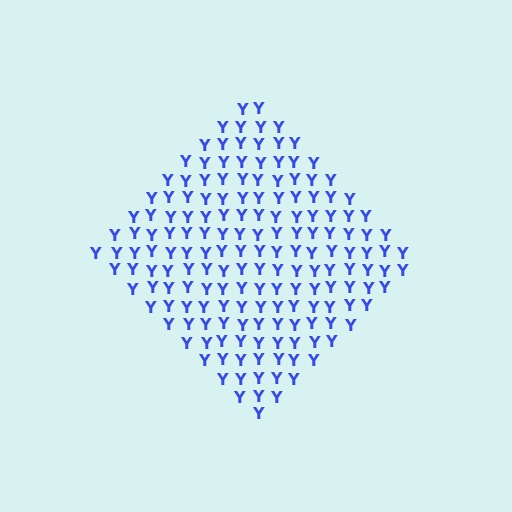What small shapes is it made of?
It is made of small letter Y's.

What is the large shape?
The large shape is a diamond.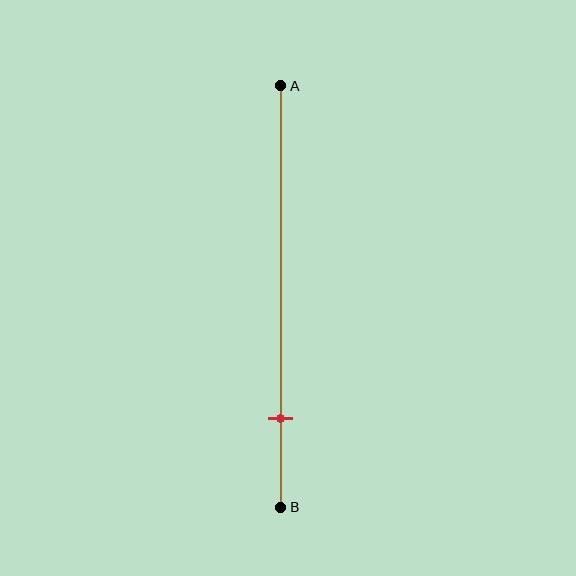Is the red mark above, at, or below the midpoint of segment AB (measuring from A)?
The red mark is below the midpoint of segment AB.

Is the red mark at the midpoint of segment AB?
No, the mark is at about 80% from A, not at the 50% midpoint.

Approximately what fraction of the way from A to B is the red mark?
The red mark is approximately 80% of the way from A to B.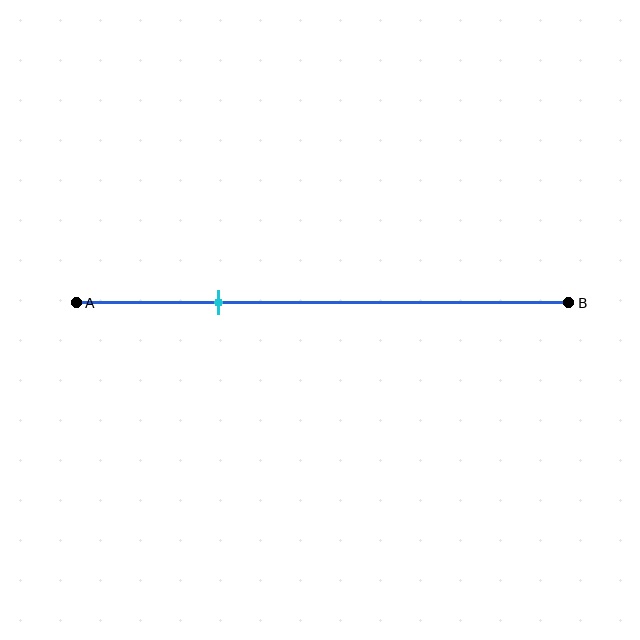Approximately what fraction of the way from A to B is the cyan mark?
The cyan mark is approximately 30% of the way from A to B.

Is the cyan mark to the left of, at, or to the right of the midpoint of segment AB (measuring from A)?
The cyan mark is to the left of the midpoint of segment AB.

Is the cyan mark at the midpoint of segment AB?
No, the mark is at about 30% from A, not at the 50% midpoint.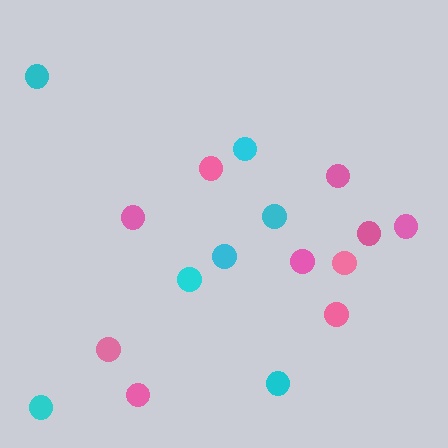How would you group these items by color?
There are 2 groups: one group of pink circles (10) and one group of cyan circles (7).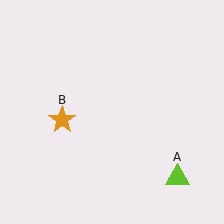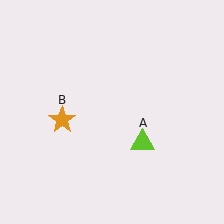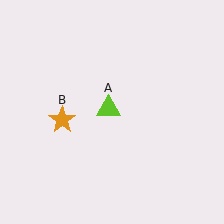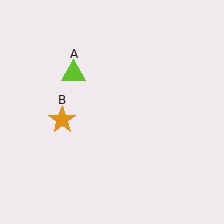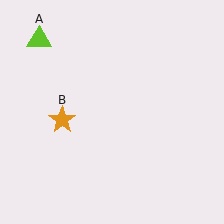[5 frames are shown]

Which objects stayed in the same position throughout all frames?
Orange star (object B) remained stationary.